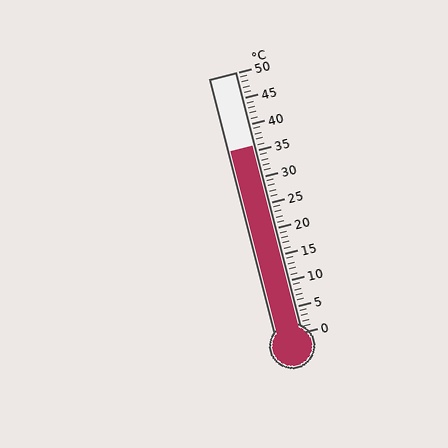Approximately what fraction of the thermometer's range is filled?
The thermometer is filled to approximately 70% of its range.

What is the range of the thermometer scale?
The thermometer scale ranges from 0°C to 50°C.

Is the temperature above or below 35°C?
The temperature is above 35°C.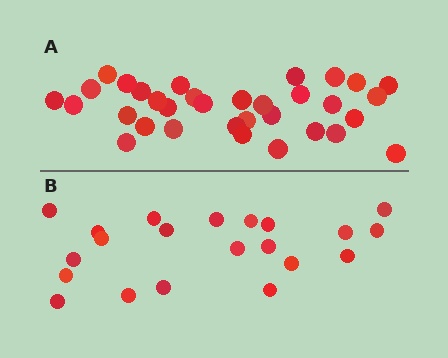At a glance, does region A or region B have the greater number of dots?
Region A (the top region) has more dots.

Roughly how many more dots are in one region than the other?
Region A has roughly 12 or so more dots than region B.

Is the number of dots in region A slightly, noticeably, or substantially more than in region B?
Region A has substantially more. The ratio is roughly 1.6 to 1.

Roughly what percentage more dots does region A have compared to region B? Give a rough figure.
About 55% more.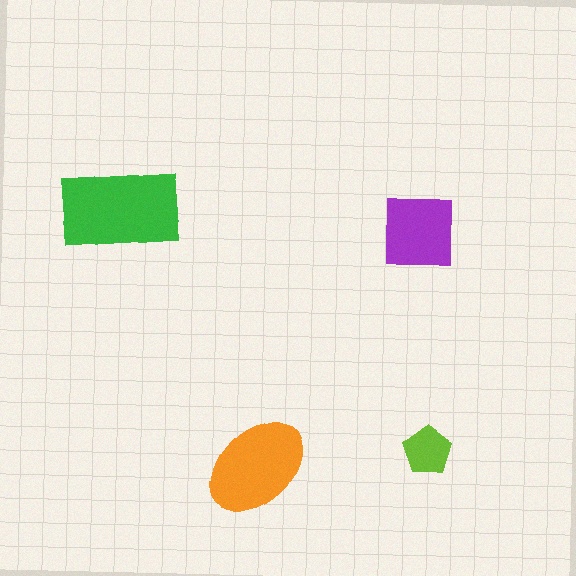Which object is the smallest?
The lime pentagon.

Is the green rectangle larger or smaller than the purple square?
Larger.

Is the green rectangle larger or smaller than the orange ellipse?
Larger.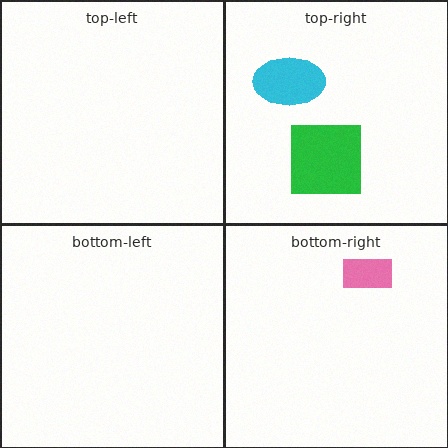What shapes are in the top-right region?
The cyan ellipse, the green square.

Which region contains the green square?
The top-right region.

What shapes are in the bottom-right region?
The pink rectangle.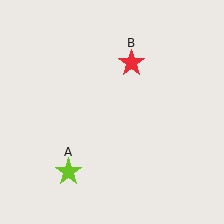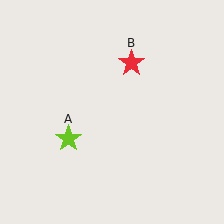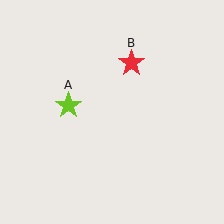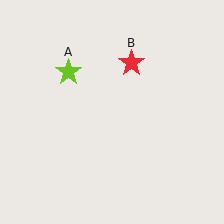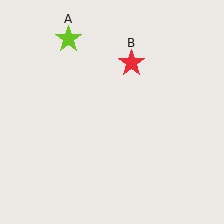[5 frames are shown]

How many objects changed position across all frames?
1 object changed position: lime star (object A).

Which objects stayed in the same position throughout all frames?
Red star (object B) remained stationary.